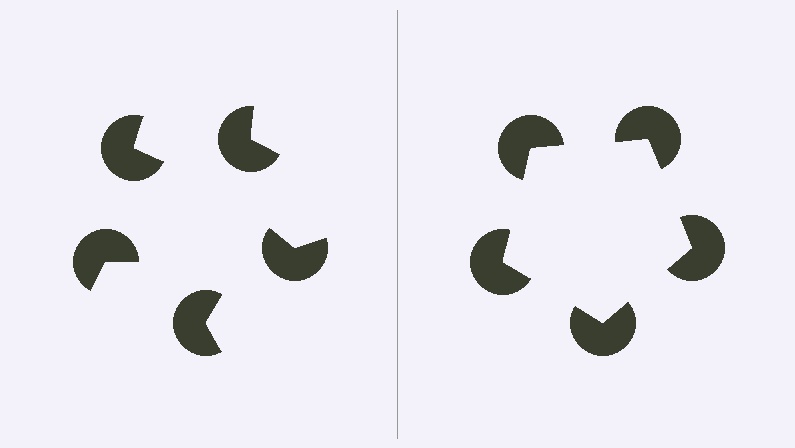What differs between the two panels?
The pac-man discs are positioned identically on both sides; only the wedge orientations differ. On the right they align to a pentagon; on the left they are misaligned.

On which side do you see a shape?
An illusory pentagon appears on the right side. On the left side the wedge cuts are rotated, so no coherent shape forms.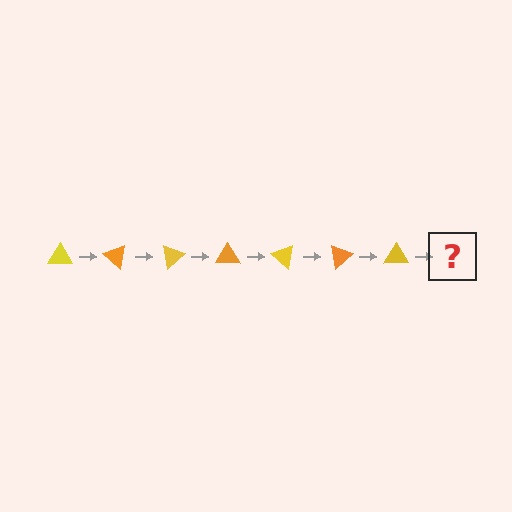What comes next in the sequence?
The next element should be an orange triangle, rotated 280 degrees from the start.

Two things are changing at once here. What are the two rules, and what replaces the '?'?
The two rules are that it rotates 40 degrees each step and the color cycles through yellow and orange. The '?' should be an orange triangle, rotated 280 degrees from the start.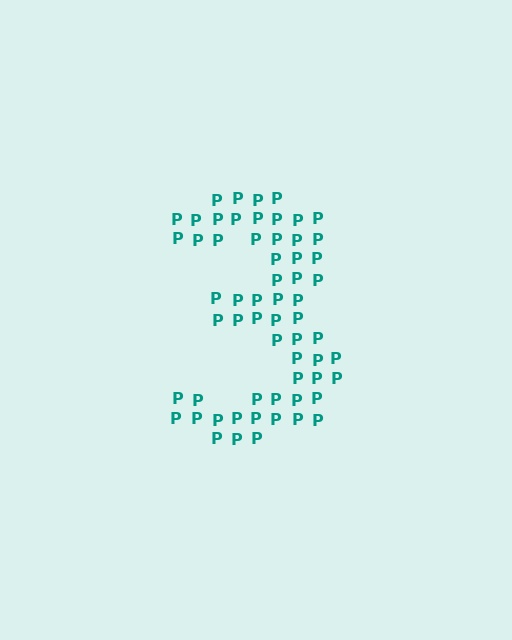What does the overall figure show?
The overall figure shows the digit 3.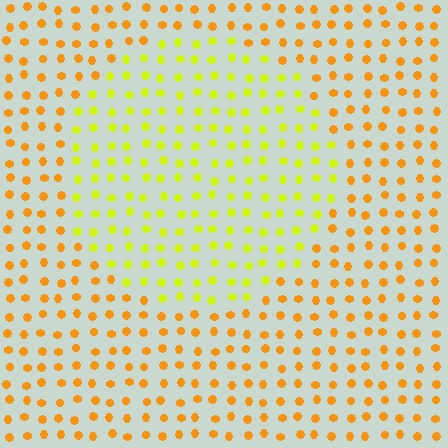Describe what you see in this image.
The image is filled with small orange elements in a uniform arrangement. A circle-shaped region is visible where the elements are tinted to a slightly different hue, forming a subtle color boundary.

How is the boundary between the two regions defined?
The boundary is defined purely by a slight shift in hue (about 37 degrees). Spacing, size, and orientation are identical on both sides.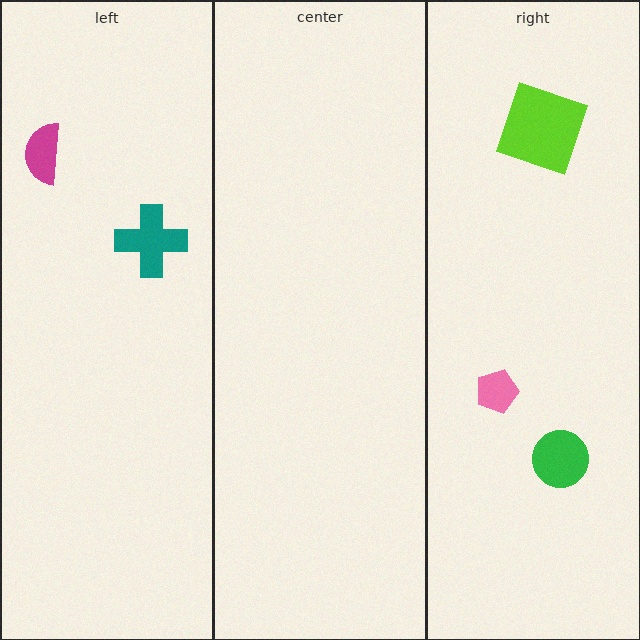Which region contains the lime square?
The right region.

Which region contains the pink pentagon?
The right region.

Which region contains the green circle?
The right region.